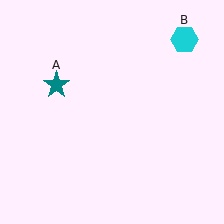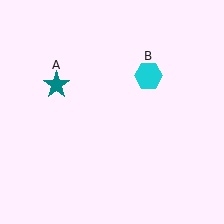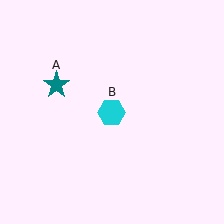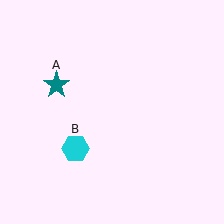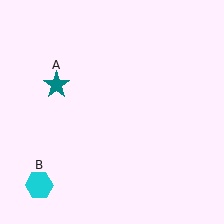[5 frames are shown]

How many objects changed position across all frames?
1 object changed position: cyan hexagon (object B).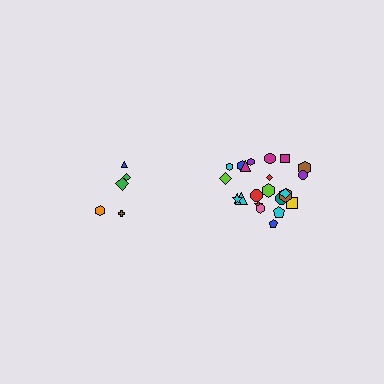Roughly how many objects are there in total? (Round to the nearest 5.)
Roughly 25 objects in total.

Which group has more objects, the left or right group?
The right group.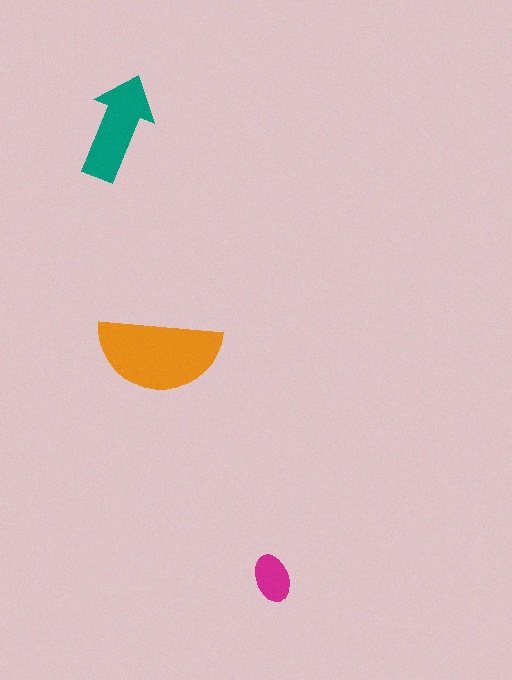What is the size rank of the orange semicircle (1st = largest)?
1st.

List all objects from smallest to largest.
The magenta ellipse, the teal arrow, the orange semicircle.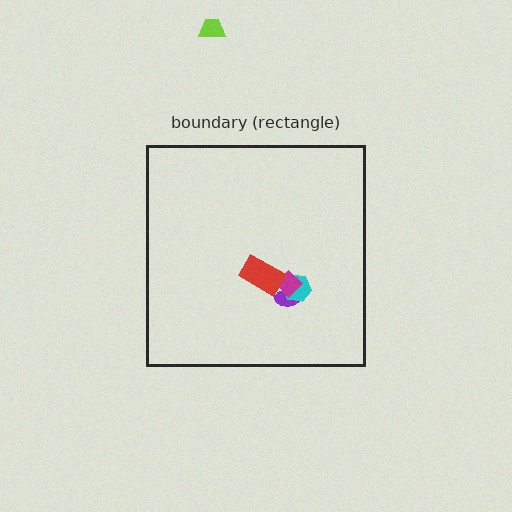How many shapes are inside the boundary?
4 inside, 1 outside.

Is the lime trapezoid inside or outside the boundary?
Outside.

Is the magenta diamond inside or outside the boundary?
Inside.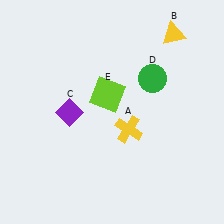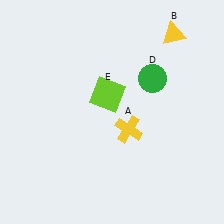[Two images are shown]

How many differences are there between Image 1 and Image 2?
There is 1 difference between the two images.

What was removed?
The purple diamond (C) was removed in Image 2.